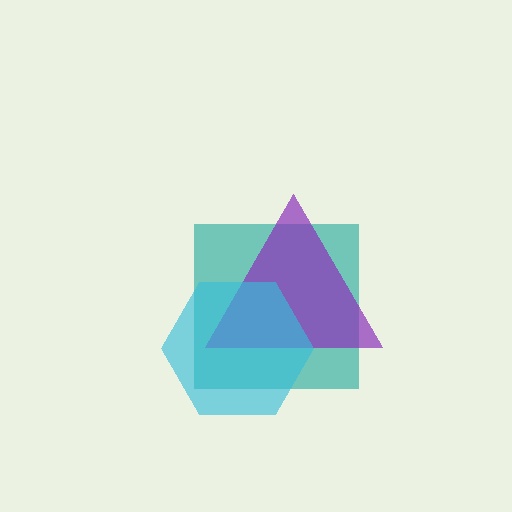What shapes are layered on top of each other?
The layered shapes are: a teal square, a purple triangle, a cyan hexagon.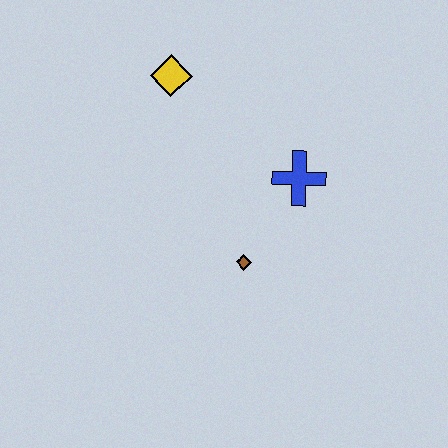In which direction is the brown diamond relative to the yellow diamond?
The brown diamond is below the yellow diamond.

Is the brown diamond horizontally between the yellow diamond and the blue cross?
Yes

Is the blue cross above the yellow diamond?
No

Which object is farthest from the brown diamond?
The yellow diamond is farthest from the brown diamond.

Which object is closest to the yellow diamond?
The blue cross is closest to the yellow diamond.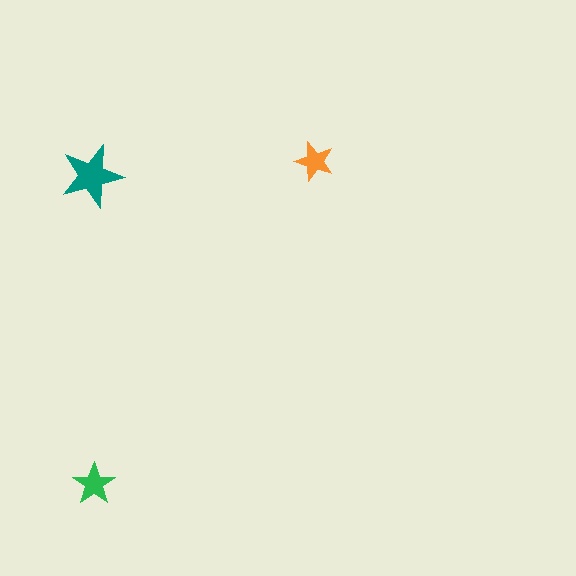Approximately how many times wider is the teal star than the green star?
About 1.5 times wider.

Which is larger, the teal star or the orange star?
The teal one.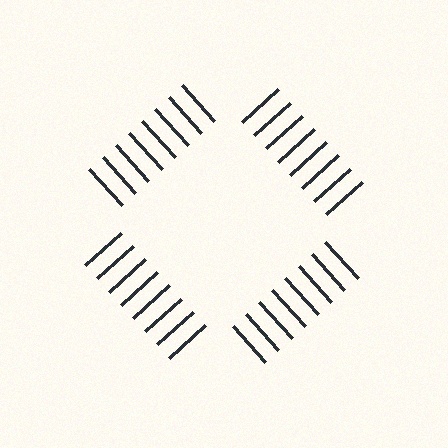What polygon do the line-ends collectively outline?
An illusory square — the line segments terminate on its edges but no continuous stroke is drawn.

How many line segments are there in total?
32 — 8 along each of the 4 edges.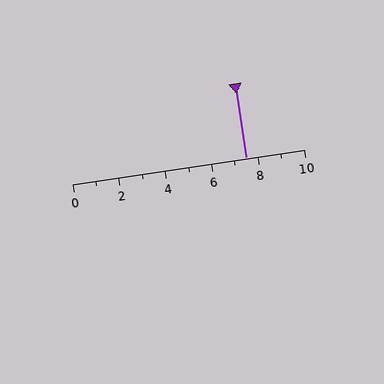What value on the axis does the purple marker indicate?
The marker indicates approximately 7.5.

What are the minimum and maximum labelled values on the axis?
The axis runs from 0 to 10.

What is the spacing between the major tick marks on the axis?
The major ticks are spaced 2 apart.